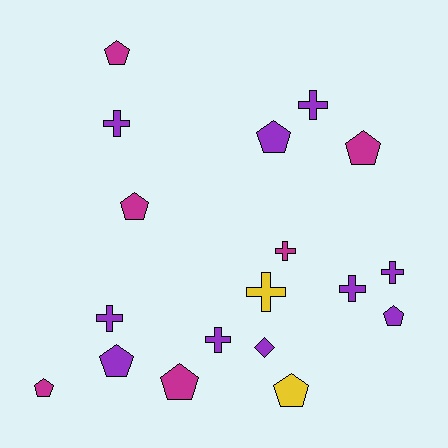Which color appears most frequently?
Purple, with 10 objects.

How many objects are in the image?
There are 18 objects.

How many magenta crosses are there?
There is 1 magenta cross.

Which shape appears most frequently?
Pentagon, with 9 objects.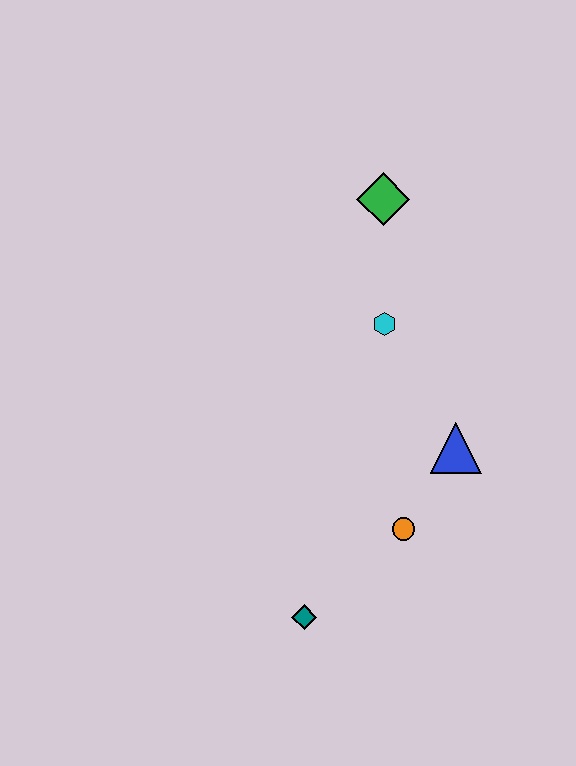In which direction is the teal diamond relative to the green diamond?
The teal diamond is below the green diamond.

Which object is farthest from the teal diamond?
The green diamond is farthest from the teal diamond.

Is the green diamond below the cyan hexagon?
No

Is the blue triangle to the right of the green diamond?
Yes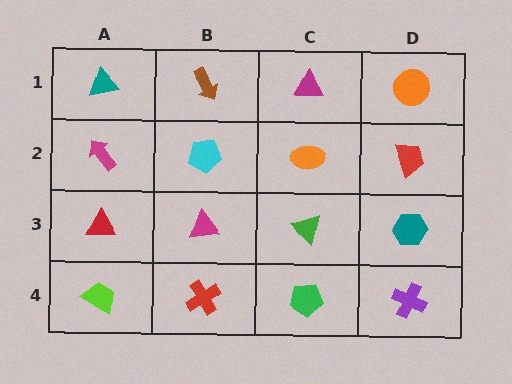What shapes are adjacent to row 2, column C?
A magenta triangle (row 1, column C), a green triangle (row 3, column C), a cyan pentagon (row 2, column B), a red trapezoid (row 2, column D).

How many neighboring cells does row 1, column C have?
3.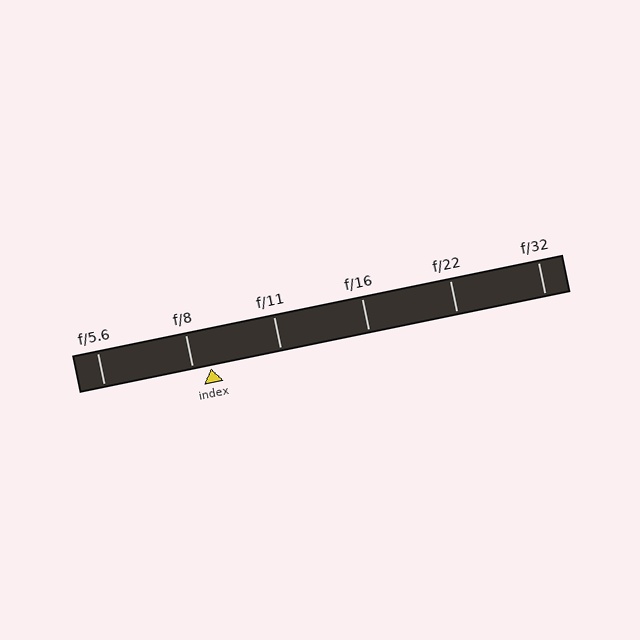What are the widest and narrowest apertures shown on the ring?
The widest aperture shown is f/5.6 and the narrowest is f/32.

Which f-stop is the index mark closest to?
The index mark is closest to f/8.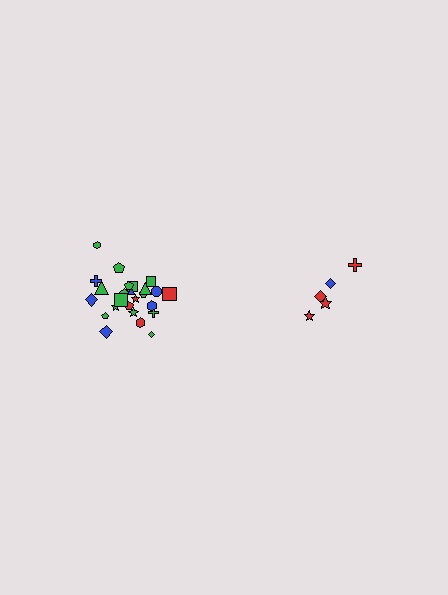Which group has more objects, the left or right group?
The left group.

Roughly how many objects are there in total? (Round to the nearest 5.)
Roughly 30 objects in total.